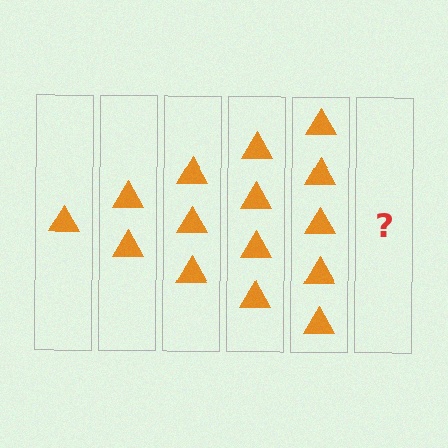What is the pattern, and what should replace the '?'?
The pattern is that each step adds one more triangle. The '?' should be 6 triangles.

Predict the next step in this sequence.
The next step is 6 triangles.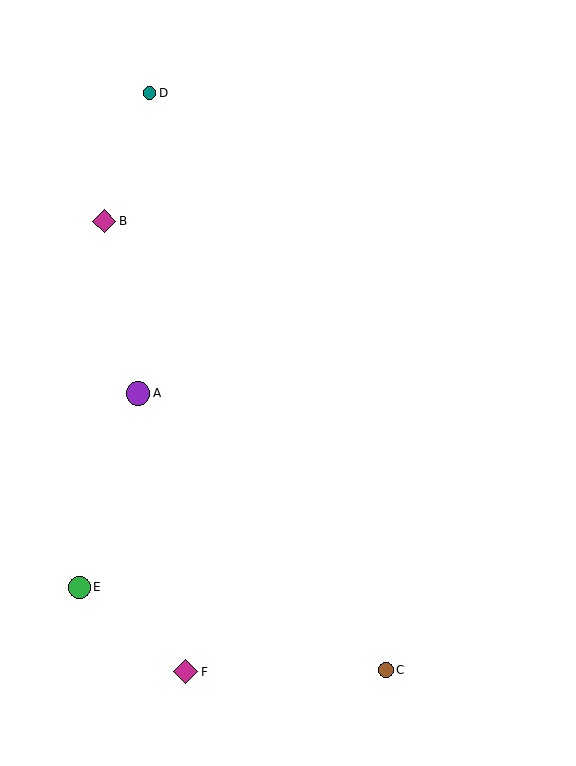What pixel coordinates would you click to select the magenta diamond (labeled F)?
Click at (186, 672) to select the magenta diamond F.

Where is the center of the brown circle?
The center of the brown circle is at (386, 670).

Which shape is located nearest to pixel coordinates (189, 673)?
The magenta diamond (labeled F) at (186, 672) is nearest to that location.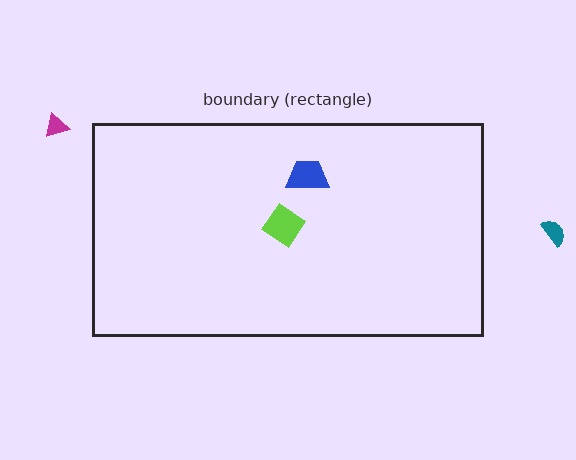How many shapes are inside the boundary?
2 inside, 2 outside.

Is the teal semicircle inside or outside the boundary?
Outside.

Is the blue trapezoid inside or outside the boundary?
Inside.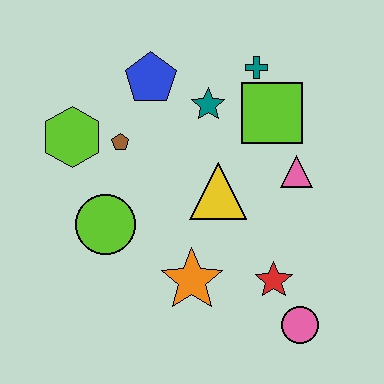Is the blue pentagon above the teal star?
Yes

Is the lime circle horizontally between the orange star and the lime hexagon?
Yes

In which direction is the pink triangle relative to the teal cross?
The pink triangle is below the teal cross.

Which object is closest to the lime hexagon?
The brown pentagon is closest to the lime hexagon.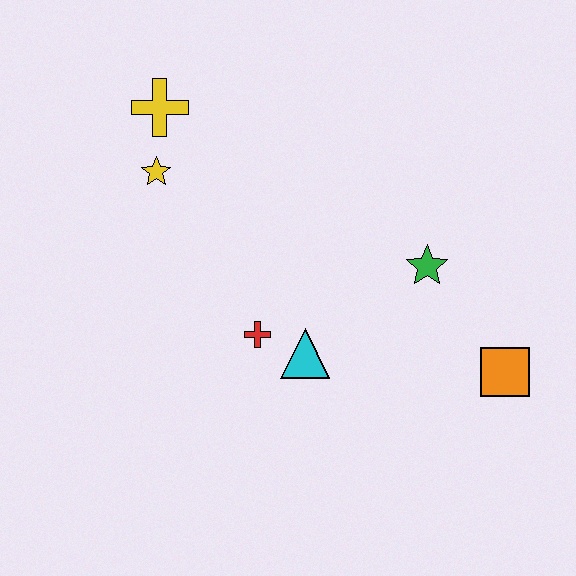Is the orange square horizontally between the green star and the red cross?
No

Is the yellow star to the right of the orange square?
No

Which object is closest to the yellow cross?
The yellow star is closest to the yellow cross.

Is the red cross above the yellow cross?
No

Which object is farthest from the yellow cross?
The orange square is farthest from the yellow cross.